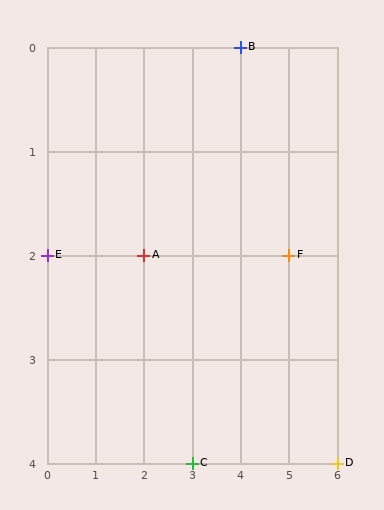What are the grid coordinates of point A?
Point A is at grid coordinates (2, 2).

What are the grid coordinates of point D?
Point D is at grid coordinates (6, 4).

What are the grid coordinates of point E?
Point E is at grid coordinates (0, 2).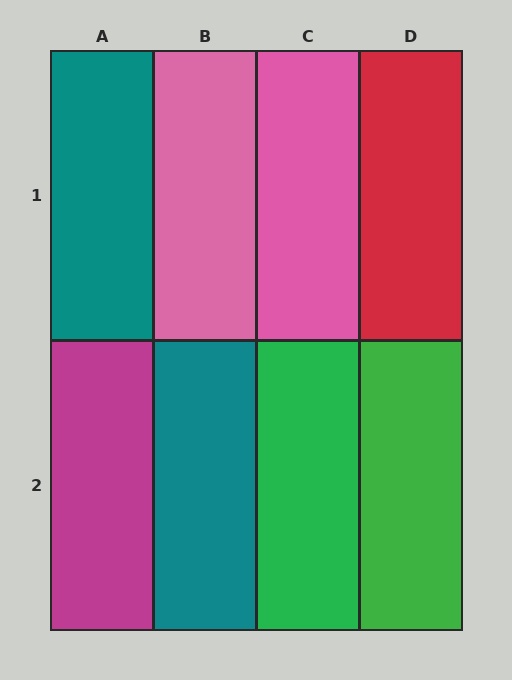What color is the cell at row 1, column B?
Pink.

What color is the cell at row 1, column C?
Pink.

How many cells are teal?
2 cells are teal.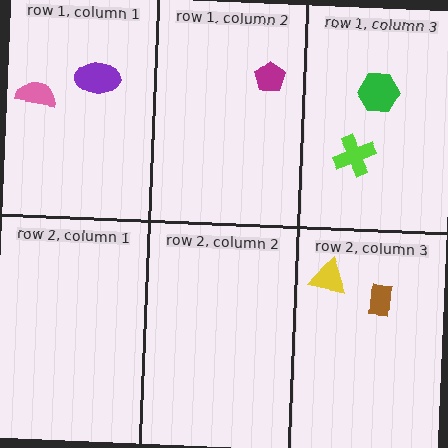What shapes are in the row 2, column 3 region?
The yellow triangle, the brown rectangle.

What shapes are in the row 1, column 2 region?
The magenta pentagon.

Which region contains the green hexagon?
The row 1, column 3 region.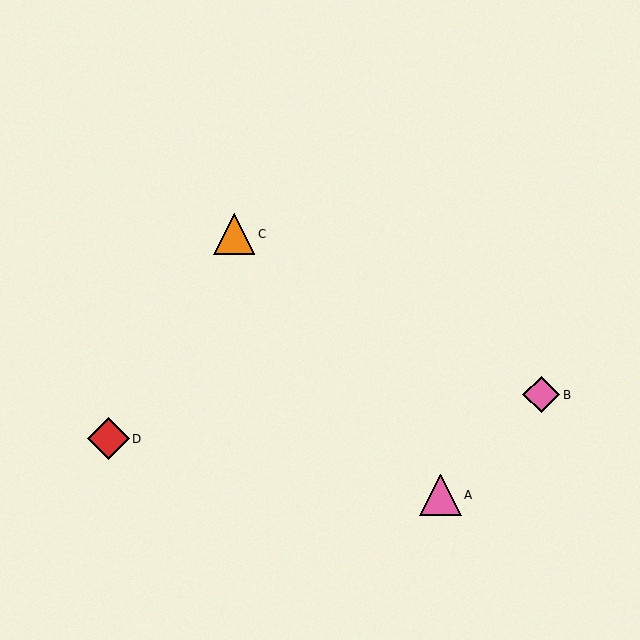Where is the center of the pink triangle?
The center of the pink triangle is at (441, 495).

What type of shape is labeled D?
Shape D is a red diamond.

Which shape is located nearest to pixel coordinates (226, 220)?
The orange triangle (labeled C) at (234, 234) is nearest to that location.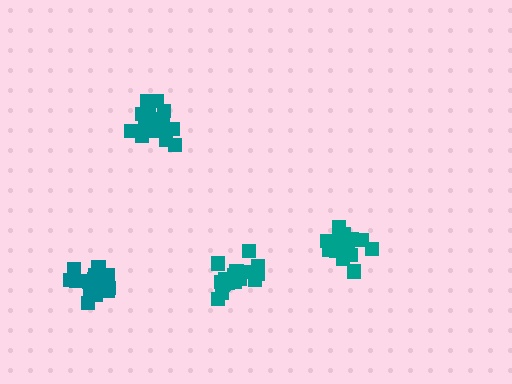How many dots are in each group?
Group 1: 18 dots, Group 2: 18 dots, Group 3: 17 dots, Group 4: 21 dots (74 total).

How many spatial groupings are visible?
There are 4 spatial groupings.